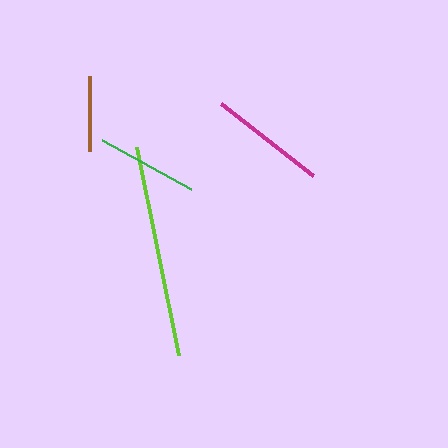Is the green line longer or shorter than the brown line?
The green line is longer than the brown line.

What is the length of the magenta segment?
The magenta segment is approximately 117 pixels long.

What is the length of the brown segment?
The brown segment is approximately 75 pixels long.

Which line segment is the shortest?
The brown line is the shortest at approximately 75 pixels.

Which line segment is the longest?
The lime line is the longest at approximately 212 pixels.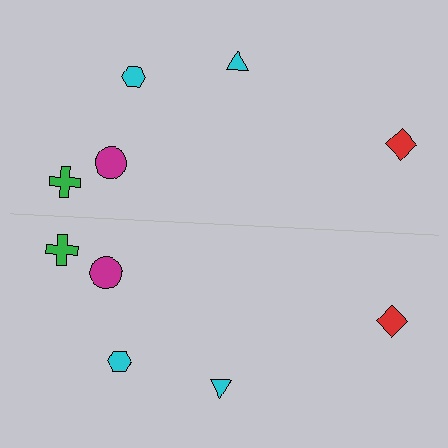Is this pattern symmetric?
Yes, this pattern has bilateral (reflection) symmetry.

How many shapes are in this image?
There are 10 shapes in this image.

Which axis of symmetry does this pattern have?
The pattern has a horizontal axis of symmetry running through the center of the image.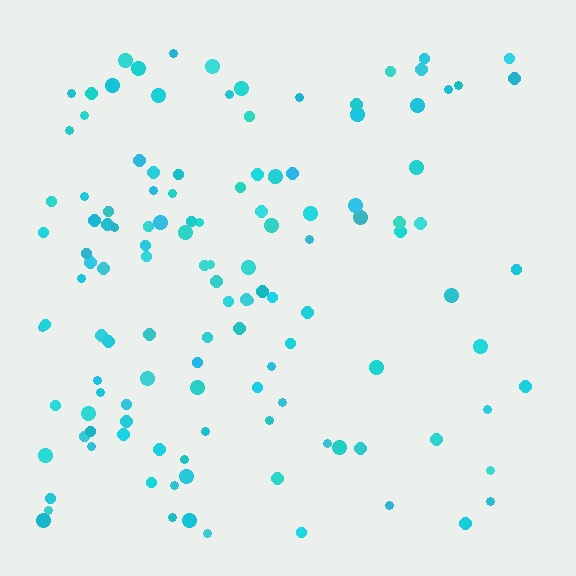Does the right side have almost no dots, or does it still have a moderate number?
Still a moderate number, just noticeably fewer than the left.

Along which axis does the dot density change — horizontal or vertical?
Horizontal.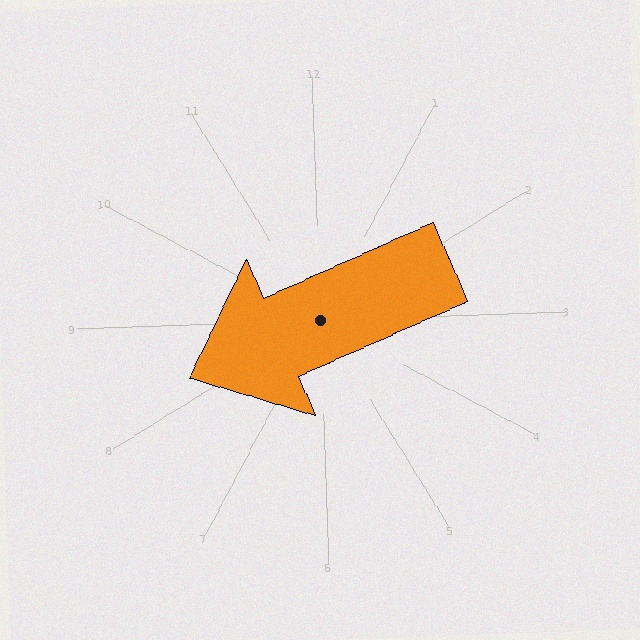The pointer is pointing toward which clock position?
Roughly 8 o'clock.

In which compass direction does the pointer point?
West.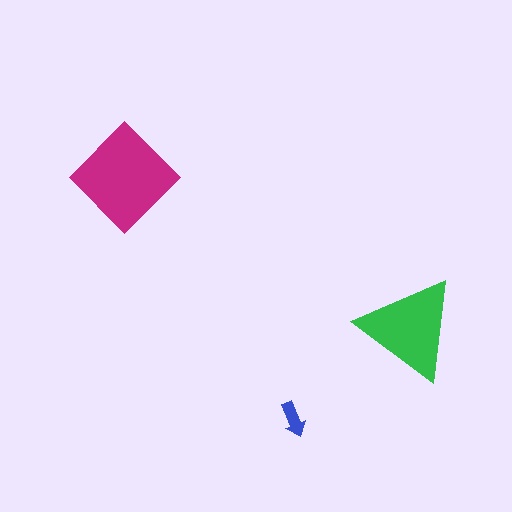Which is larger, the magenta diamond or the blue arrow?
The magenta diamond.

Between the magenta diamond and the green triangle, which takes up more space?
The magenta diamond.